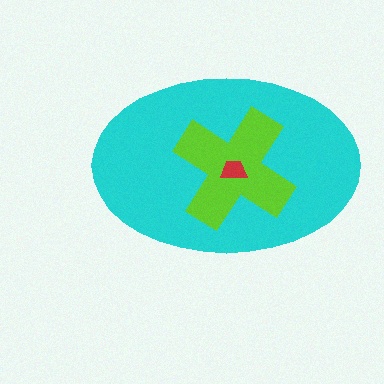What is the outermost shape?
The cyan ellipse.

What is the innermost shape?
The red trapezoid.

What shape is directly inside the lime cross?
The red trapezoid.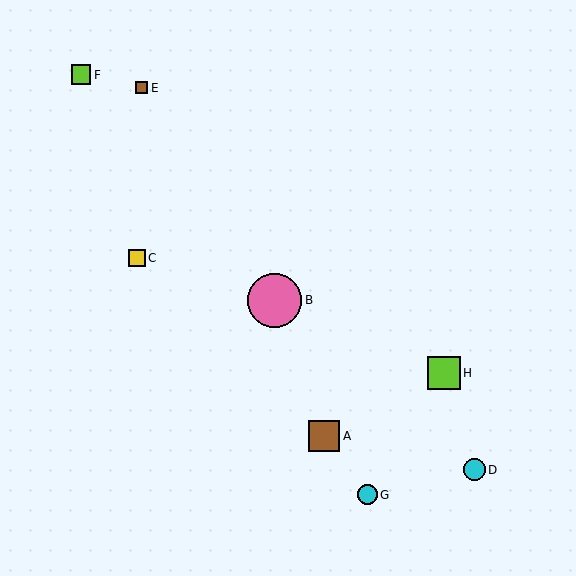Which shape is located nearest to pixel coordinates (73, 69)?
The lime square (labeled F) at (81, 75) is nearest to that location.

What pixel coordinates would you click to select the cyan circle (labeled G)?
Click at (367, 495) to select the cyan circle G.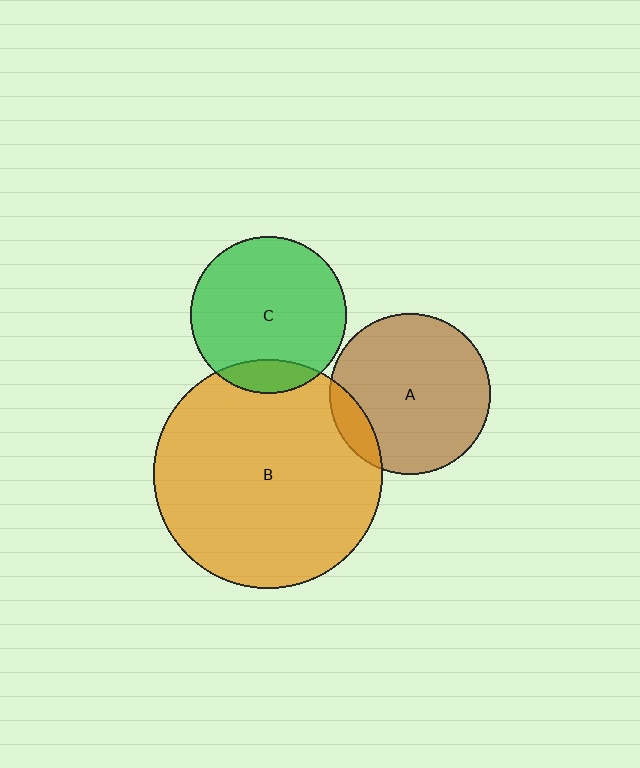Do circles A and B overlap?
Yes.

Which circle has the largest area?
Circle B (orange).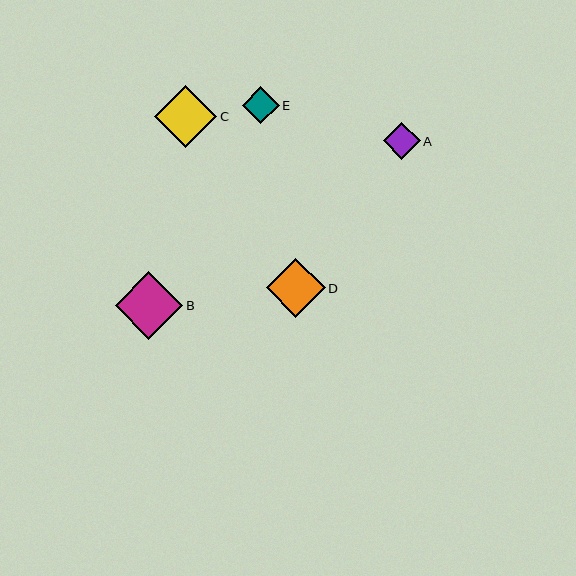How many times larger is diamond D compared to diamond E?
Diamond D is approximately 1.6 times the size of diamond E.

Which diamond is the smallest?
Diamond E is the smallest with a size of approximately 37 pixels.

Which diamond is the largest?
Diamond B is the largest with a size of approximately 67 pixels.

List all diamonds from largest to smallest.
From largest to smallest: B, C, D, A, E.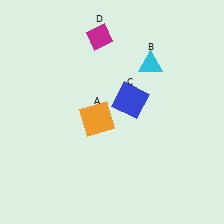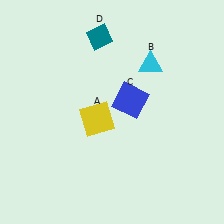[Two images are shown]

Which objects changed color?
A changed from orange to yellow. D changed from magenta to teal.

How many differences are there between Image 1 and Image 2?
There are 2 differences between the two images.